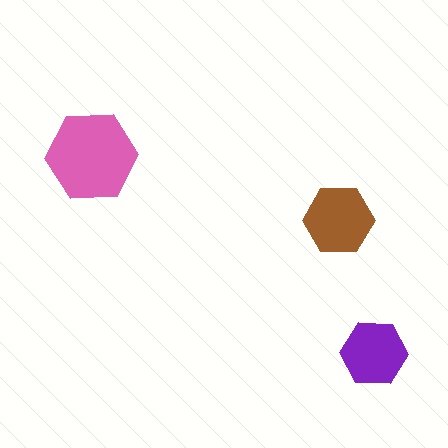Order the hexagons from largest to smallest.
the pink one, the brown one, the purple one.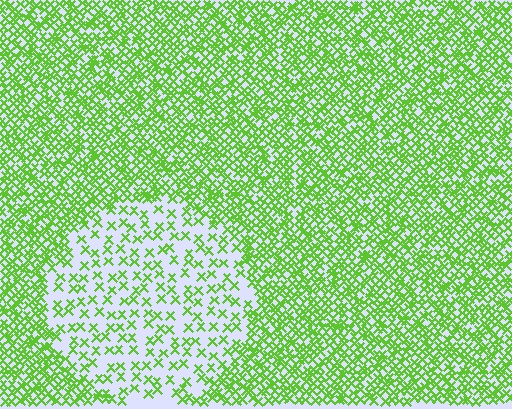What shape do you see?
I see a circle.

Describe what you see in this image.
The image contains small lime elements arranged at two different densities. A circle-shaped region is visible where the elements are less densely packed than the surrounding area.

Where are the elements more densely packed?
The elements are more densely packed outside the circle boundary.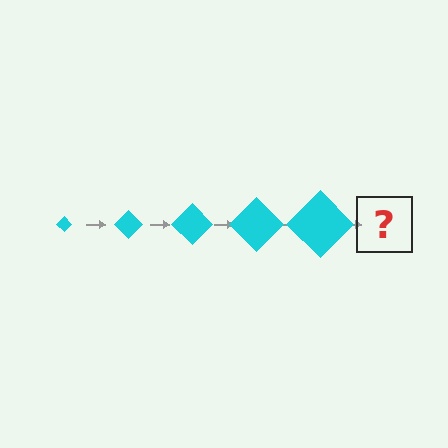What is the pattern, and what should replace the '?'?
The pattern is that the diamond gets progressively larger each step. The '?' should be a cyan diamond, larger than the previous one.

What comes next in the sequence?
The next element should be a cyan diamond, larger than the previous one.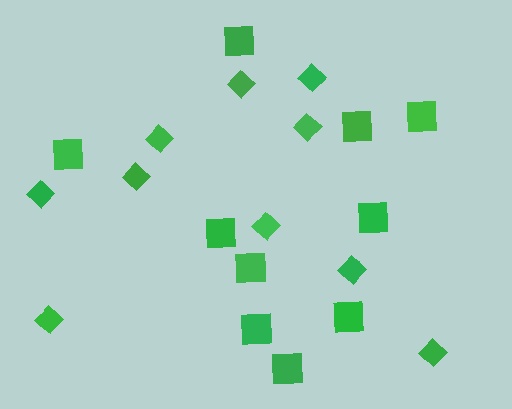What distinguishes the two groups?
There are 2 groups: one group of diamonds (10) and one group of squares (10).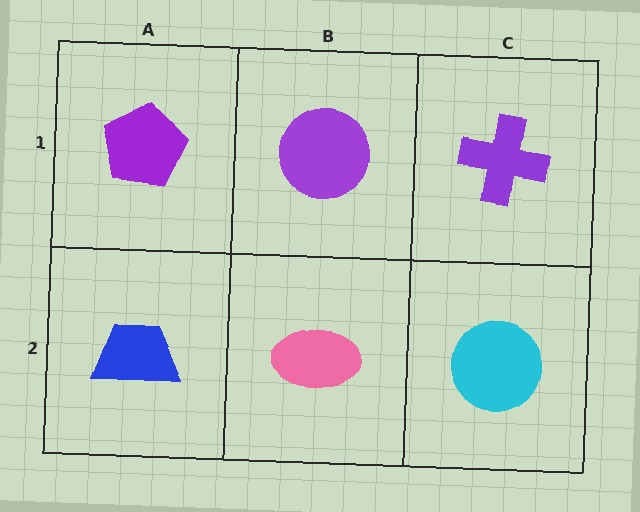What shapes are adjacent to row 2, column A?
A purple pentagon (row 1, column A), a pink ellipse (row 2, column B).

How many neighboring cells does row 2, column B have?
3.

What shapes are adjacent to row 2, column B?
A purple circle (row 1, column B), a blue trapezoid (row 2, column A), a cyan circle (row 2, column C).